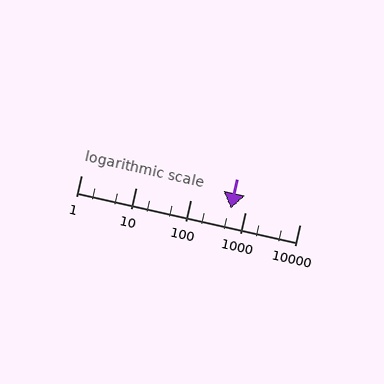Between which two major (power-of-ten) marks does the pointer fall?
The pointer is between 100 and 1000.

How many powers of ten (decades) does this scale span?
The scale spans 4 decades, from 1 to 10000.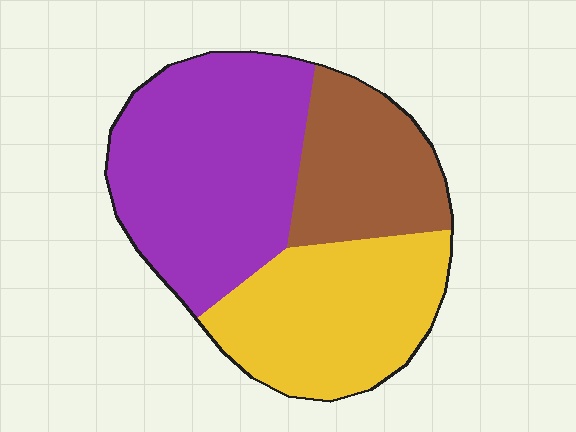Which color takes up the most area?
Purple, at roughly 45%.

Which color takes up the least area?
Brown, at roughly 25%.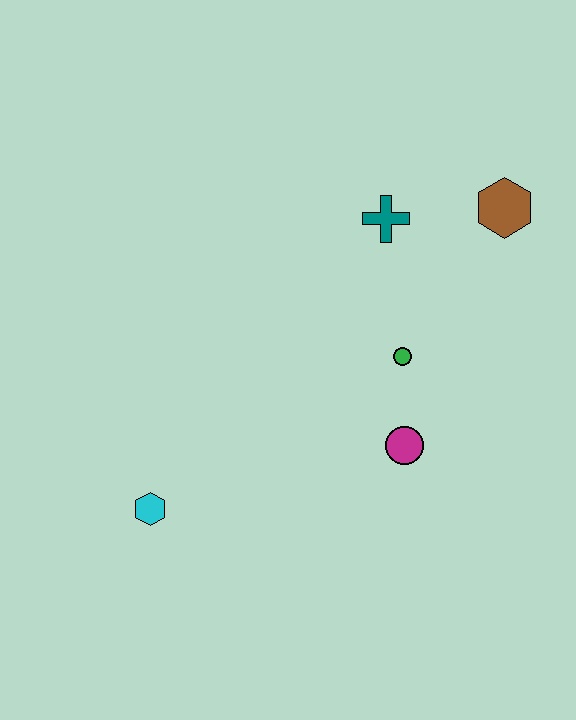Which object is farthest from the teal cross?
The cyan hexagon is farthest from the teal cross.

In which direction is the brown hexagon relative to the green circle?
The brown hexagon is above the green circle.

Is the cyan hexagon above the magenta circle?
No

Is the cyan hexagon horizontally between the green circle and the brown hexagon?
No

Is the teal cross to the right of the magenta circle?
No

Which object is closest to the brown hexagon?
The teal cross is closest to the brown hexagon.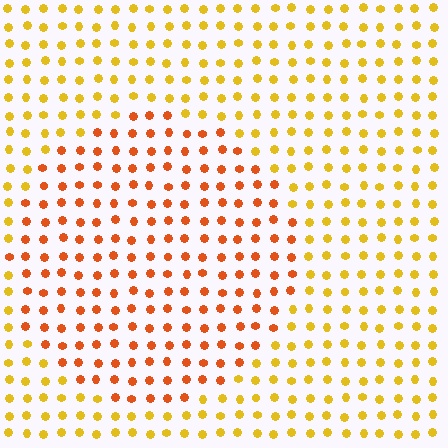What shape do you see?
I see a circle.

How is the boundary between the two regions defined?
The boundary is defined purely by a slight shift in hue (about 33 degrees). Spacing, size, and orientation are identical on both sides.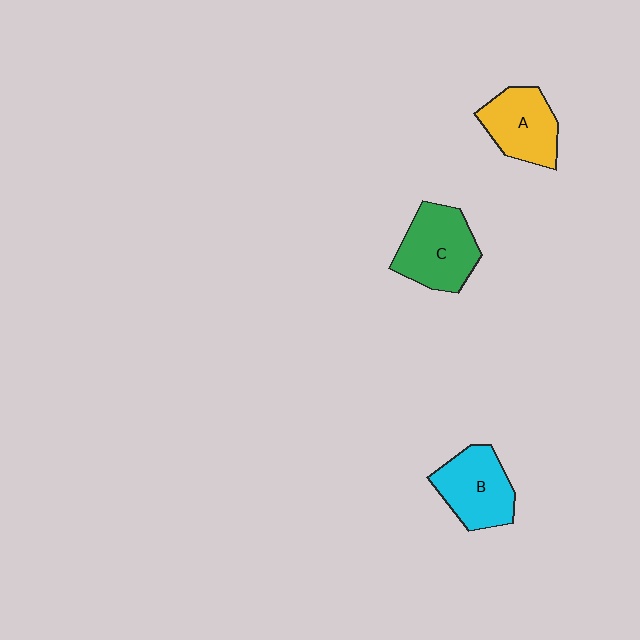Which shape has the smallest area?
Shape A (yellow).